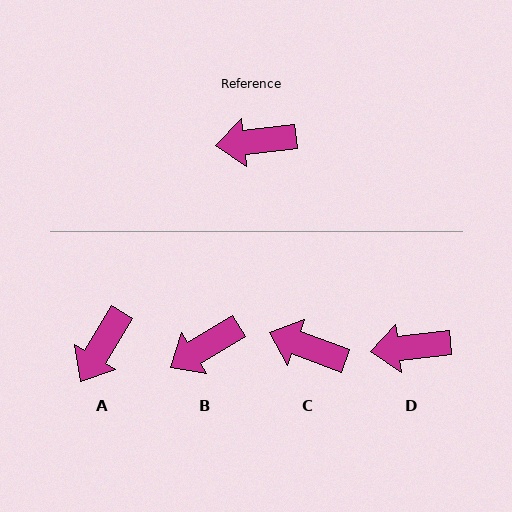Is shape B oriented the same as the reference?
No, it is off by about 25 degrees.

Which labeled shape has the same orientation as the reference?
D.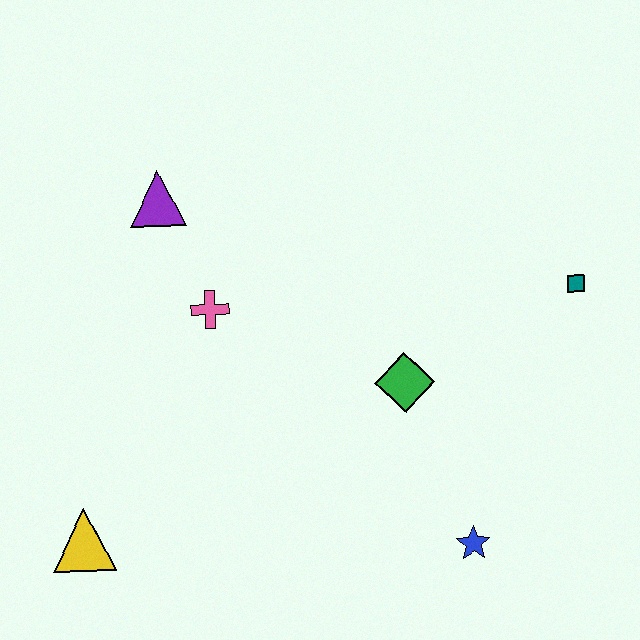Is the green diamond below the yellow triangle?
No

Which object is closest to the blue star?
The green diamond is closest to the blue star.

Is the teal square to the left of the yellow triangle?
No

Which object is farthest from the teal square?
The yellow triangle is farthest from the teal square.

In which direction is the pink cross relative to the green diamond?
The pink cross is to the left of the green diamond.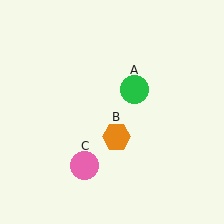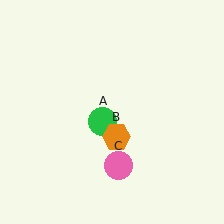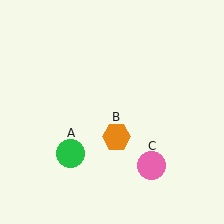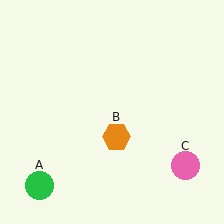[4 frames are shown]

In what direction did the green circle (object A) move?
The green circle (object A) moved down and to the left.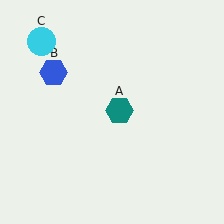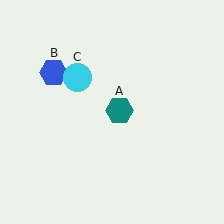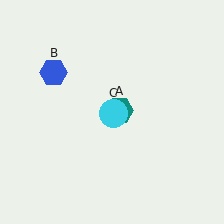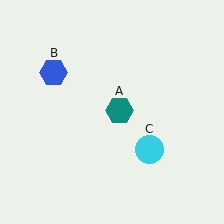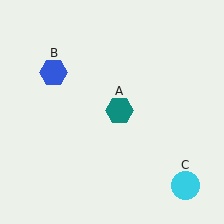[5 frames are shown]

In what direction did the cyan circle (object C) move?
The cyan circle (object C) moved down and to the right.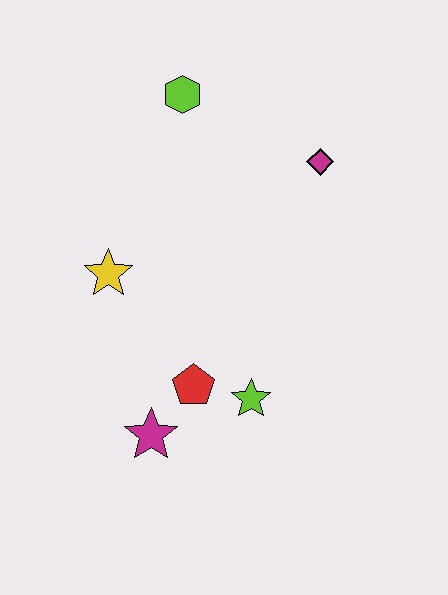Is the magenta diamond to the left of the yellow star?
No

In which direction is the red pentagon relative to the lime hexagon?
The red pentagon is below the lime hexagon.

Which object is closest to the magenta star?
The red pentagon is closest to the magenta star.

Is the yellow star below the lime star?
No